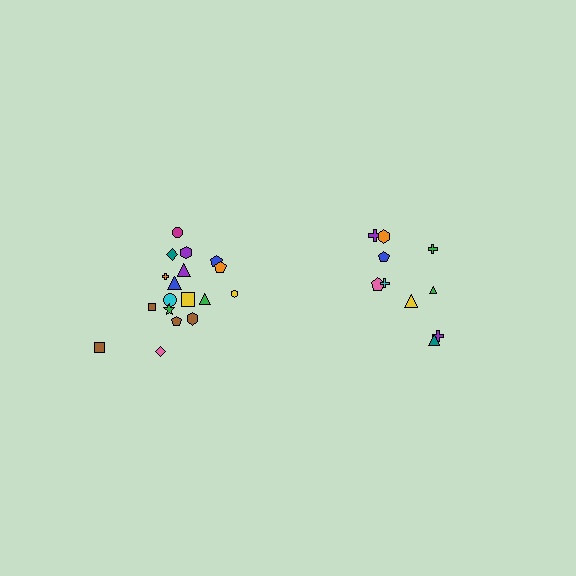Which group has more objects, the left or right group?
The left group.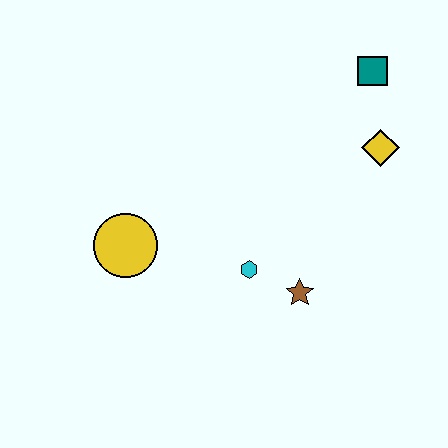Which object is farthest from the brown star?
The teal square is farthest from the brown star.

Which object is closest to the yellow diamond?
The teal square is closest to the yellow diamond.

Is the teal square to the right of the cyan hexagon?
Yes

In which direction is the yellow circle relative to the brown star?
The yellow circle is to the left of the brown star.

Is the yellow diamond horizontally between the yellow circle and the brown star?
No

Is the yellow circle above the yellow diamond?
No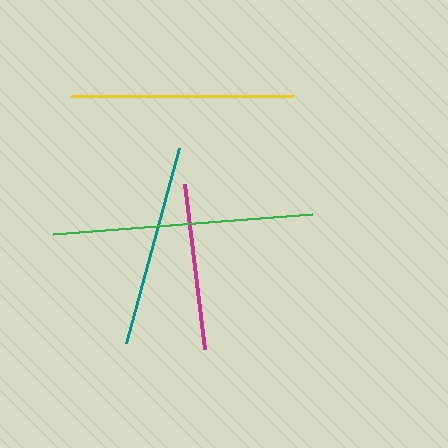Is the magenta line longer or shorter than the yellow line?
The yellow line is longer than the magenta line.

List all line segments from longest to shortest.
From longest to shortest: green, yellow, teal, magenta.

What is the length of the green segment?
The green segment is approximately 260 pixels long.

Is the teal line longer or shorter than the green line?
The green line is longer than the teal line.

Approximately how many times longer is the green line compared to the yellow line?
The green line is approximately 1.2 times the length of the yellow line.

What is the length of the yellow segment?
The yellow segment is approximately 222 pixels long.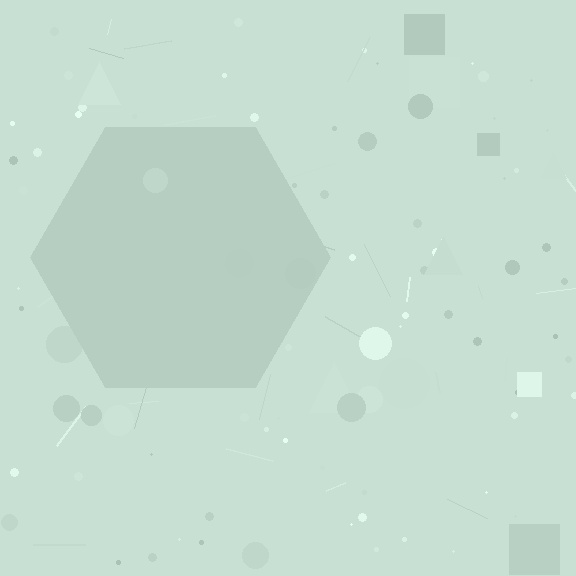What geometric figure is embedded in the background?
A hexagon is embedded in the background.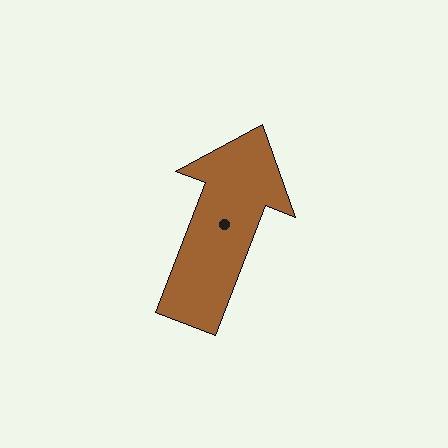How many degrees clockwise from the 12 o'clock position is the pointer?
Approximately 21 degrees.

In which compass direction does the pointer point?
North.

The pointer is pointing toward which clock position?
Roughly 1 o'clock.